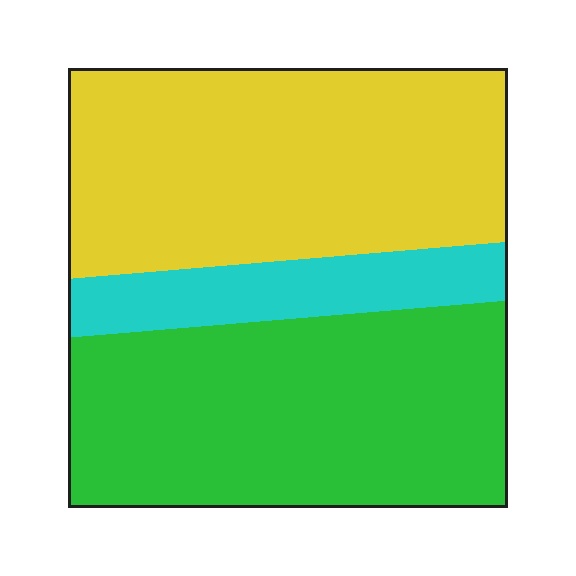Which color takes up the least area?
Cyan, at roughly 15%.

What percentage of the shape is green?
Green covers about 45% of the shape.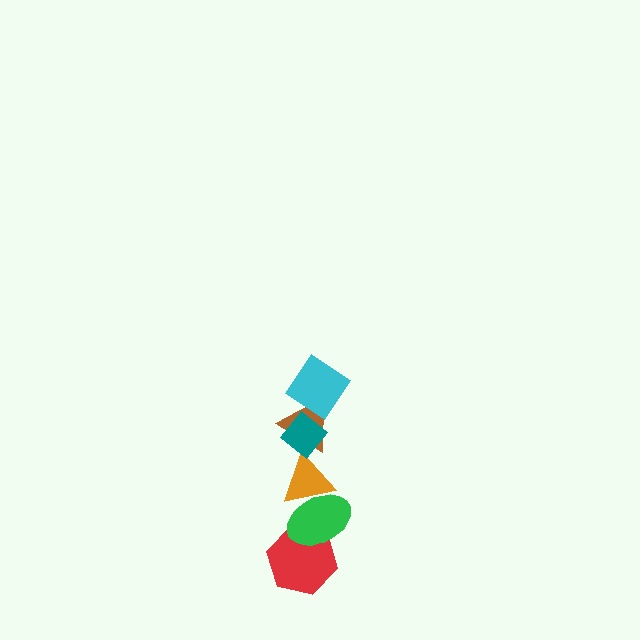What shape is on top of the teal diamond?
The cyan diamond is on top of the teal diamond.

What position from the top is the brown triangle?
The brown triangle is 3rd from the top.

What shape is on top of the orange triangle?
The brown triangle is on top of the orange triangle.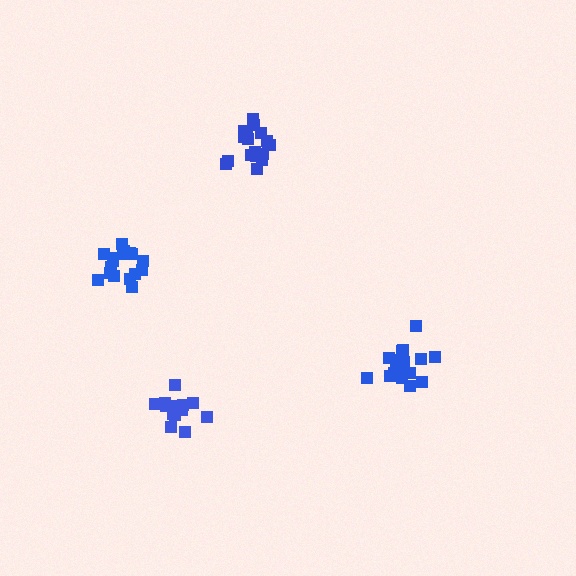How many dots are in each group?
Group 1: 13 dots, Group 2: 18 dots, Group 3: 17 dots, Group 4: 17 dots (65 total).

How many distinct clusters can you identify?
There are 4 distinct clusters.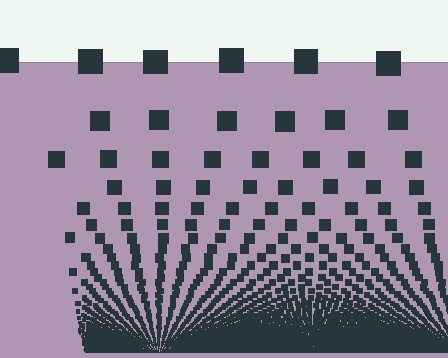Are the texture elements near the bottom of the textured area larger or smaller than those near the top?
Smaller. The gradient is inverted — elements near the bottom are smaller and denser.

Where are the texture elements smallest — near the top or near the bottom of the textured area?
Near the bottom.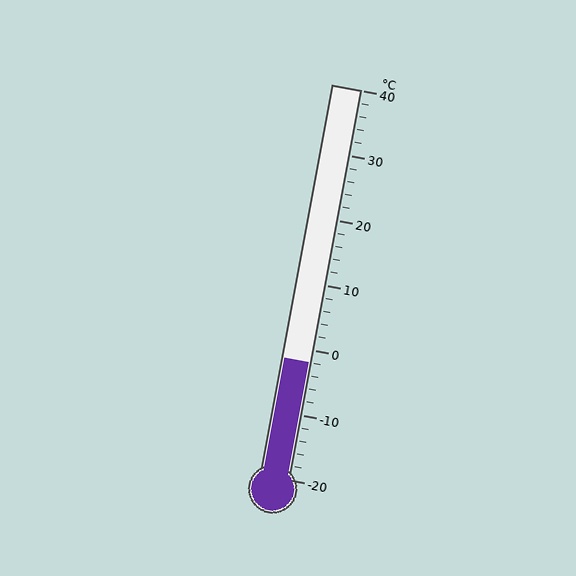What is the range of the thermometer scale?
The thermometer scale ranges from -20°C to 40°C.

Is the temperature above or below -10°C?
The temperature is above -10°C.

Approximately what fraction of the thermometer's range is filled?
The thermometer is filled to approximately 30% of its range.